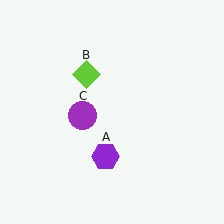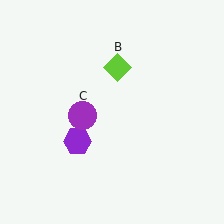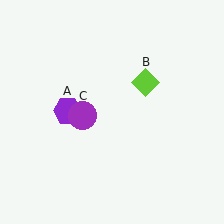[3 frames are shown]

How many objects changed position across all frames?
2 objects changed position: purple hexagon (object A), lime diamond (object B).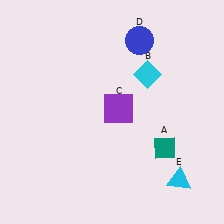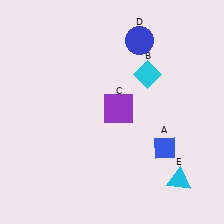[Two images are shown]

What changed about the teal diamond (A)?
In Image 1, A is teal. In Image 2, it changed to blue.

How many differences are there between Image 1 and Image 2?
There is 1 difference between the two images.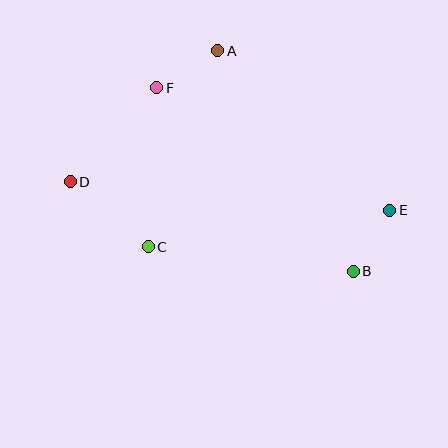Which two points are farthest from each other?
Points D and E are farthest from each other.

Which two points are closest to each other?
Points A and F are closest to each other.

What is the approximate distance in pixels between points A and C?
The distance between A and C is approximately 208 pixels.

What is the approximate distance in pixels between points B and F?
The distance between B and F is approximately 269 pixels.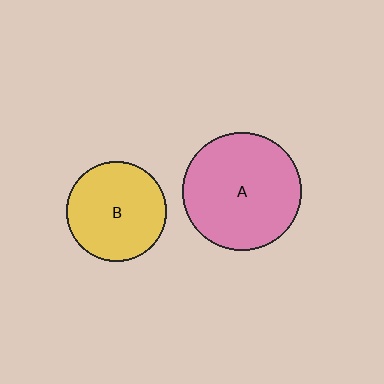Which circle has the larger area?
Circle A (pink).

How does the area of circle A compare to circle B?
Approximately 1.4 times.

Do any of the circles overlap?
No, none of the circles overlap.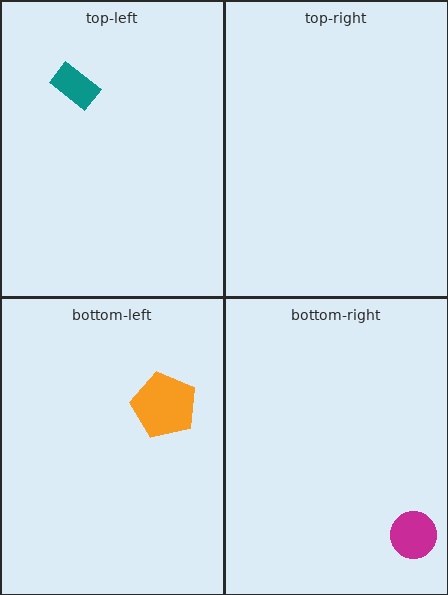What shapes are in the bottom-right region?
The magenta circle.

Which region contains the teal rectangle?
The top-left region.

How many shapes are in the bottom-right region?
1.